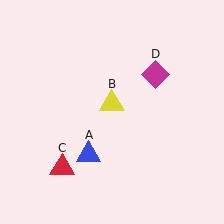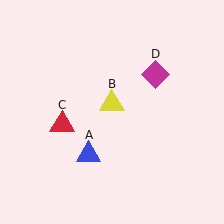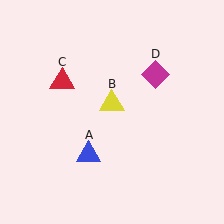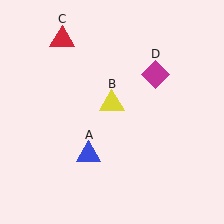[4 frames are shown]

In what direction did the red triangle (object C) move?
The red triangle (object C) moved up.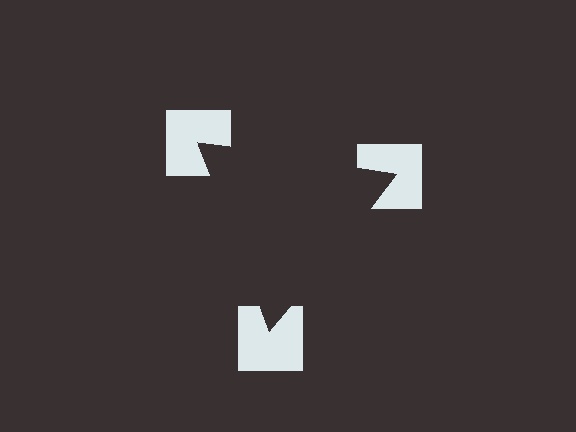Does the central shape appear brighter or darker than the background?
It typically appears slightly darker than the background, even though no actual brightness change is drawn.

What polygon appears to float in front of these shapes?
An illusory triangle — its edges are inferred from the aligned wedge cuts in the notched squares, not physically drawn.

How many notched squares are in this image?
There are 3 — one at each vertex of the illusory triangle.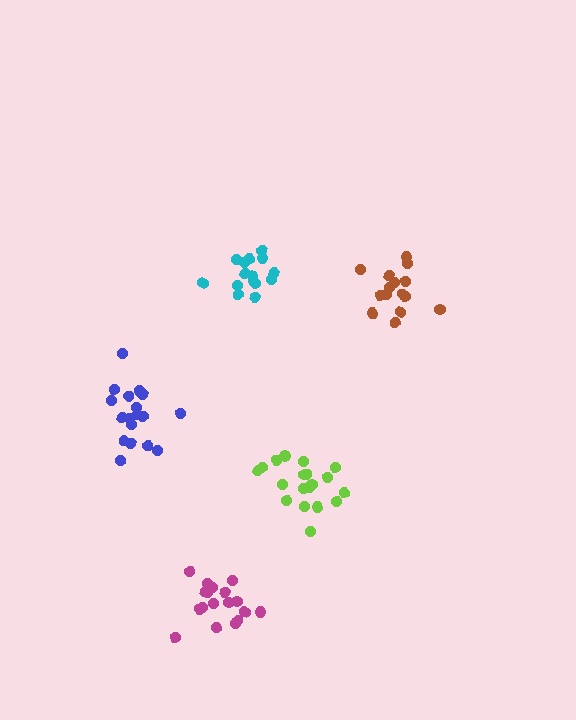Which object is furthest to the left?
The blue cluster is leftmost.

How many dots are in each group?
Group 1: 18 dots, Group 2: 15 dots, Group 3: 19 dots, Group 4: 19 dots, Group 5: 15 dots (86 total).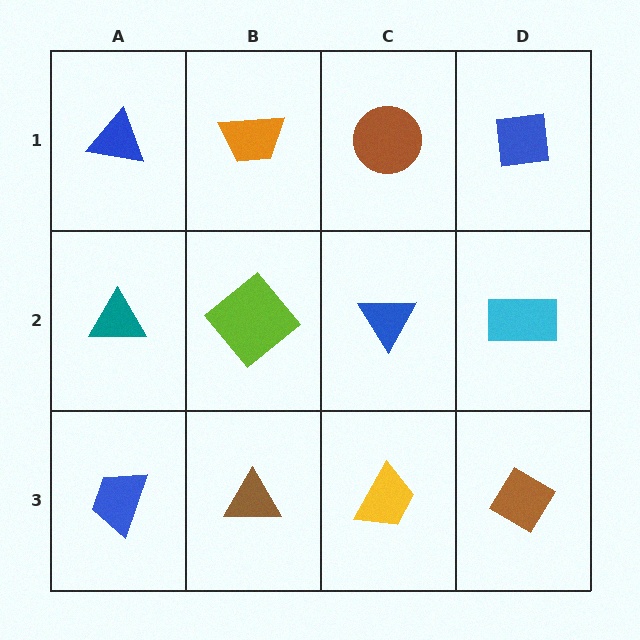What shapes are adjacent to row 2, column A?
A blue triangle (row 1, column A), a blue trapezoid (row 3, column A), a lime diamond (row 2, column B).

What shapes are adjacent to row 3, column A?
A teal triangle (row 2, column A), a brown triangle (row 3, column B).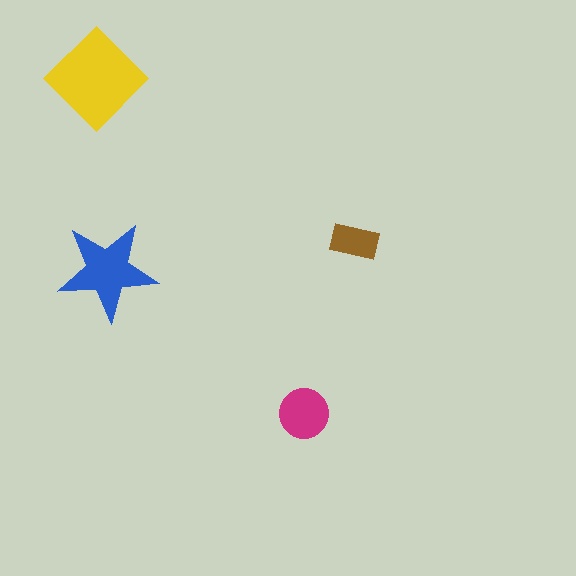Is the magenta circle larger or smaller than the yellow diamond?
Smaller.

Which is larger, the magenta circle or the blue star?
The blue star.